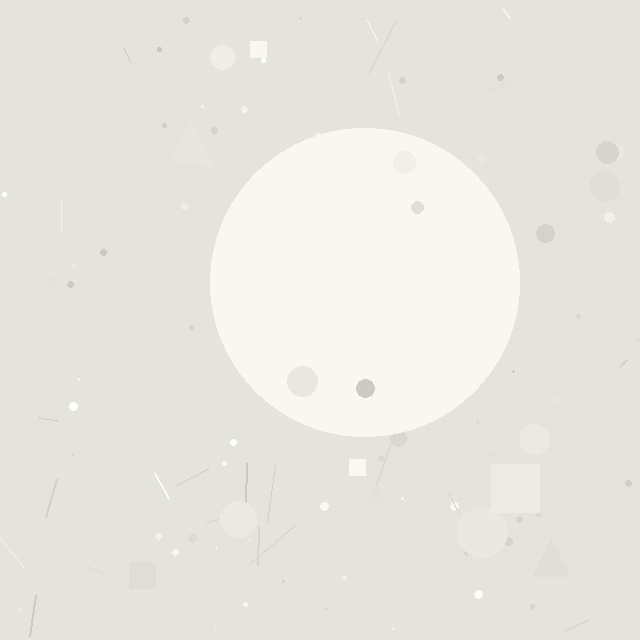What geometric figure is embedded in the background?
A circle is embedded in the background.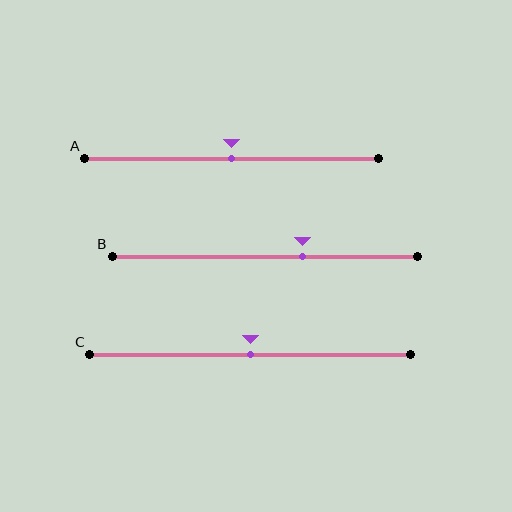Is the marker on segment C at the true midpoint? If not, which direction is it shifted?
Yes, the marker on segment C is at the true midpoint.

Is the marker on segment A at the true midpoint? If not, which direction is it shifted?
Yes, the marker on segment A is at the true midpoint.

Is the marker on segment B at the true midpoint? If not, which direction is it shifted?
No, the marker on segment B is shifted to the right by about 12% of the segment length.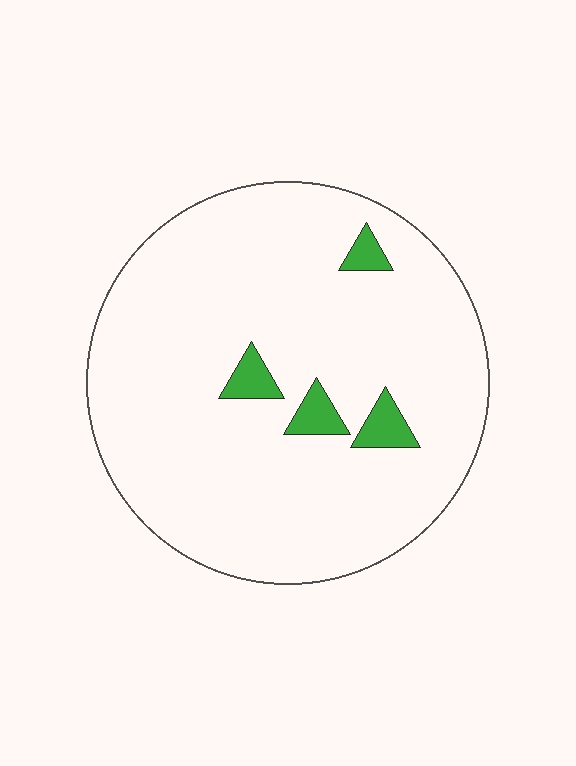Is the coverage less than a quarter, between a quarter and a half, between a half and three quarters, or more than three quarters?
Less than a quarter.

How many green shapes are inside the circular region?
4.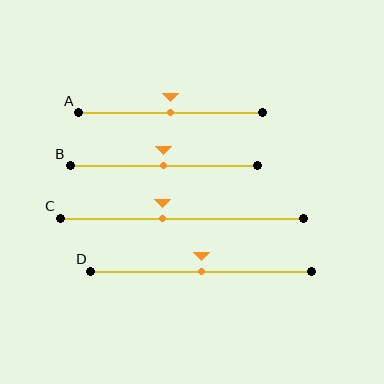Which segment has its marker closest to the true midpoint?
Segment A has its marker closest to the true midpoint.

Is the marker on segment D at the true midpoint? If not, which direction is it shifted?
Yes, the marker on segment D is at the true midpoint.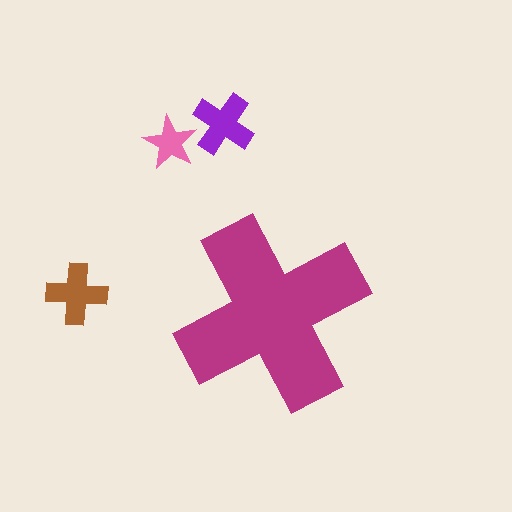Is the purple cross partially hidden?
No, the purple cross is fully visible.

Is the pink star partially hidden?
No, the pink star is fully visible.